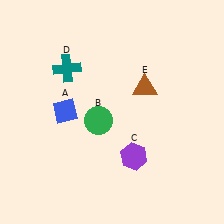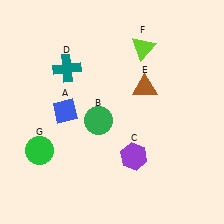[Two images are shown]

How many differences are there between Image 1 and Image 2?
There are 2 differences between the two images.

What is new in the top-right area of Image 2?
A lime triangle (F) was added in the top-right area of Image 2.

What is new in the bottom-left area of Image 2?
A green circle (G) was added in the bottom-left area of Image 2.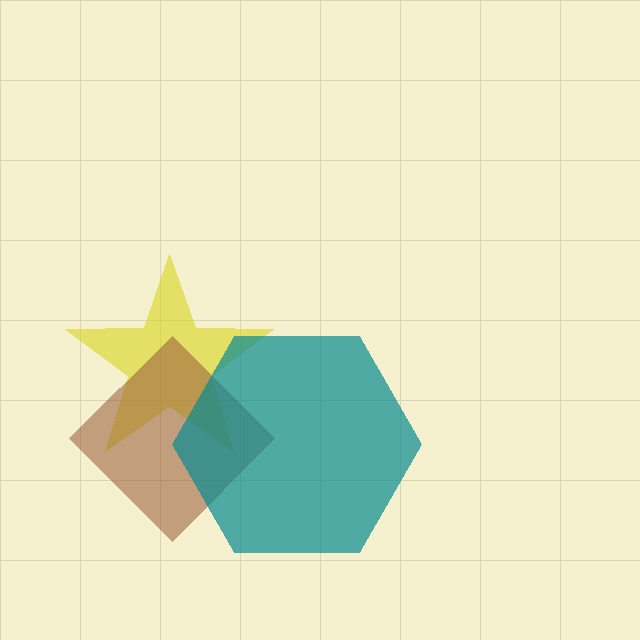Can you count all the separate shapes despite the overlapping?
Yes, there are 3 separate shapes.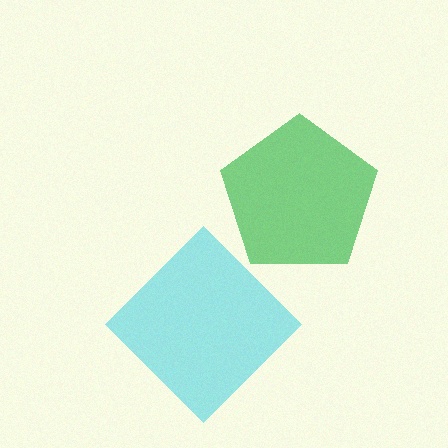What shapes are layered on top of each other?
The layered shapes are: a cyan diamond, a green pentagon.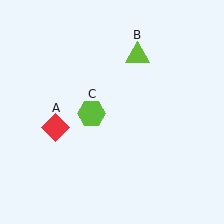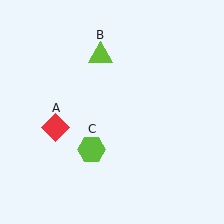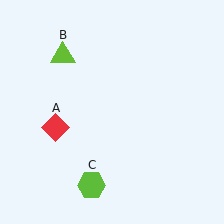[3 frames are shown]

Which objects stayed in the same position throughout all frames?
Red diamond (object A) remained stationary.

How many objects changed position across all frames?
2 objects changed position: lime triangle (object B), lime hexagon (object C).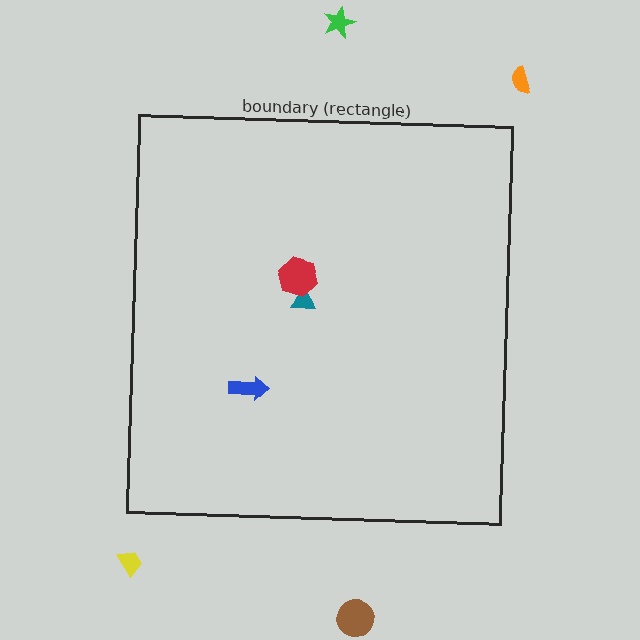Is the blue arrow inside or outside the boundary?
Inside.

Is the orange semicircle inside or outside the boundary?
Outside.